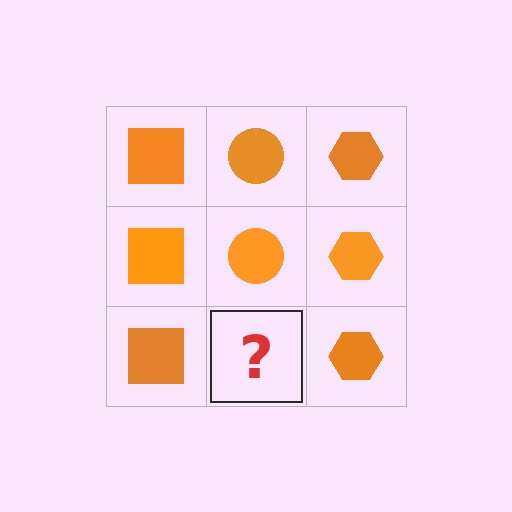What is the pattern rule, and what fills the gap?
The rule is that each column has a consistent shape. The gap should be filled with an orange circle.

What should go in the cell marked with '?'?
The missing cell should contain an orange circle.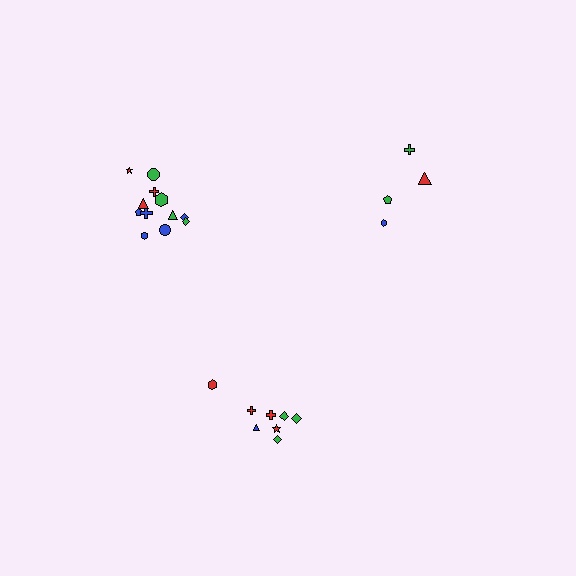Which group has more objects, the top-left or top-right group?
The top-left group.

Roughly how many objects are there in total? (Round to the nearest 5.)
Roughly 25 objects in total.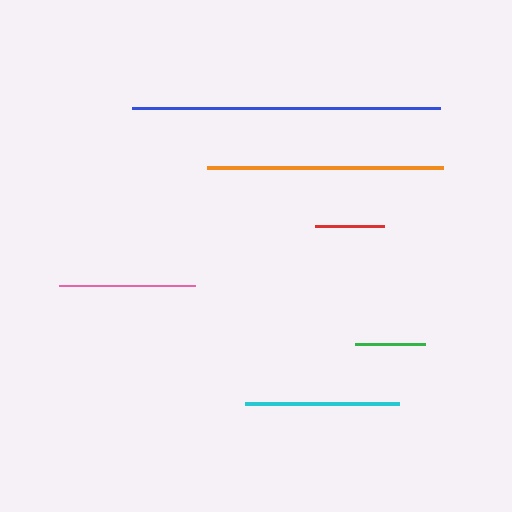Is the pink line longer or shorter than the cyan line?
The cyan line is longer than the pink line.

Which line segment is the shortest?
The red line is the shortest at approximately 69 pixels.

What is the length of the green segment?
The green segment is approximately 69 pixels long.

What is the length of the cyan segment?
The cyan segment is approximately 155 pixels long.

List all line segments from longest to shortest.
From longest to shortest: blue, orange, cyan, pink, green, red.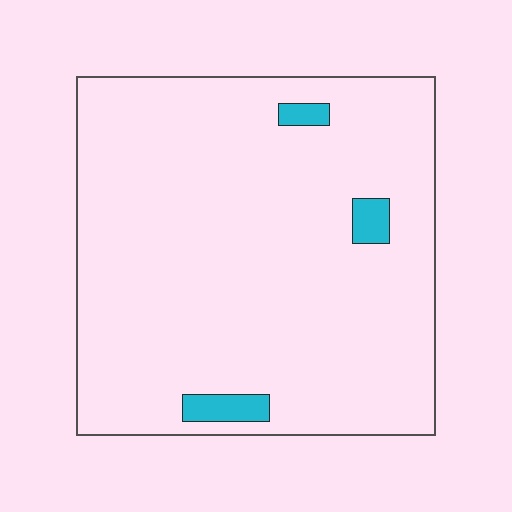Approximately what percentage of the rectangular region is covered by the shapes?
Approximately 5%.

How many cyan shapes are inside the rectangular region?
3.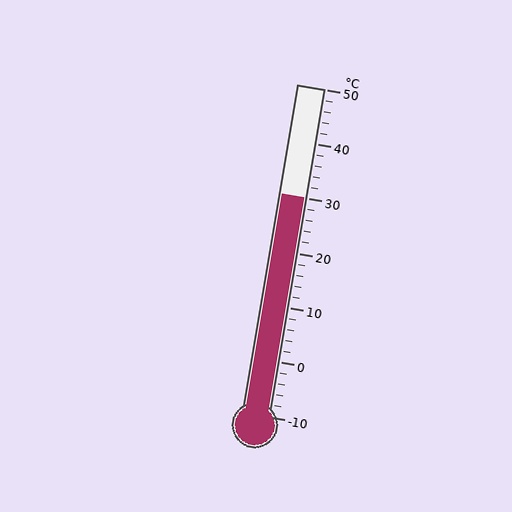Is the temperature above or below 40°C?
The temperature is below 40°C.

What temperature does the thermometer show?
The thermometer shows approximately 30°C.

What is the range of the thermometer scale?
The thermometer scale ranges from -10°C to 50°C.